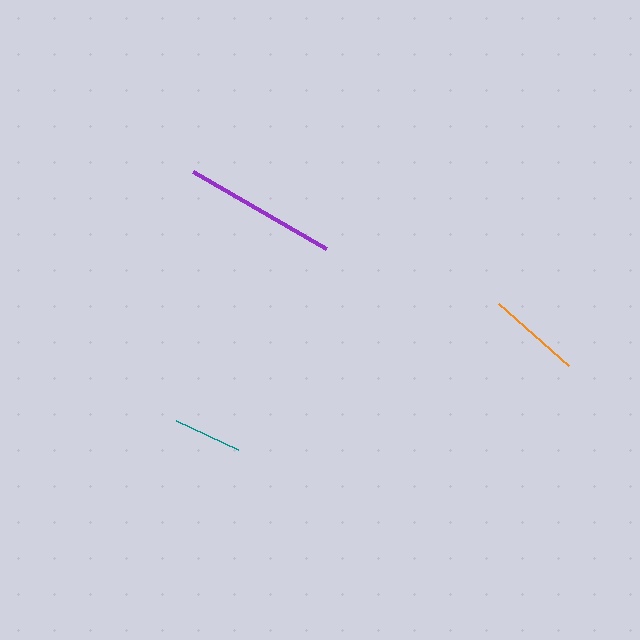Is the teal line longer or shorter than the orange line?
The orange line is longer than the teal line.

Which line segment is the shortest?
The teal line is the shortest at approximately 68 pixels.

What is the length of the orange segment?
The orange segment is approximately 93 pixels long.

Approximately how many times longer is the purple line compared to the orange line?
The purple line is approximately 1.7 times the length of the orange line.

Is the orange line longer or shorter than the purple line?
The purple line is longer than the orange line.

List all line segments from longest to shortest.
From longest to shortest: purple, orange, teal.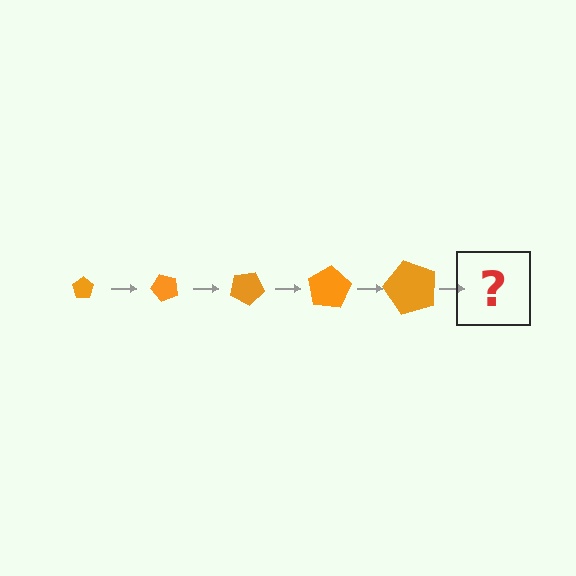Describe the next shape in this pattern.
It should be a pentagon, larger than the previous one and rotated 250 degrees from the start.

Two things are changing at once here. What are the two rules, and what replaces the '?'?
The two rules are that the pentagon grows larger each step and it rotates 50 degrees each step. The '?' should be a pentagon, larger than the previous one and rotated 250 degrees from the start.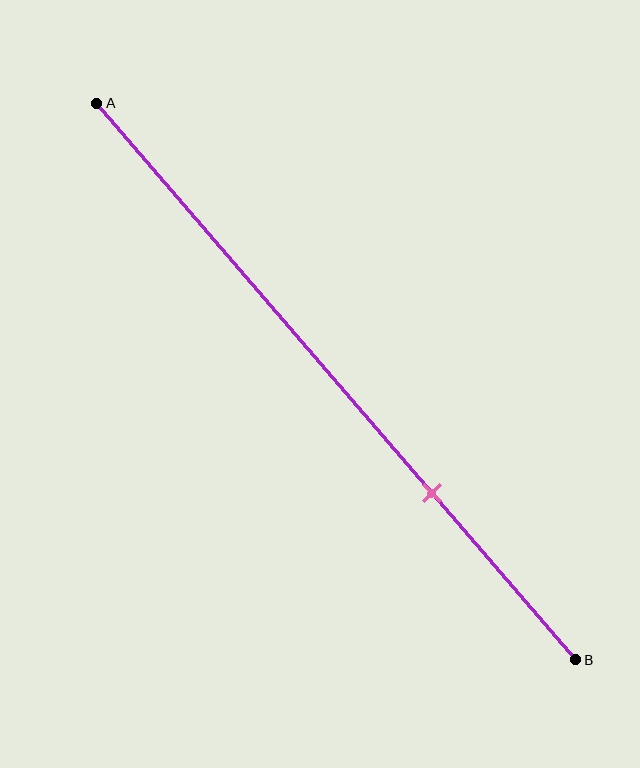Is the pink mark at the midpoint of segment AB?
No, the mark is at about 70% from A, not at the 50% midpoint.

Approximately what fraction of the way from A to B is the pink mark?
The pink mark is approximately 70% of the way from A to B.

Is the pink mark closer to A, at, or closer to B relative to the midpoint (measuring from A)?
The pink mark is closer to point B than the midpoint of segment AB.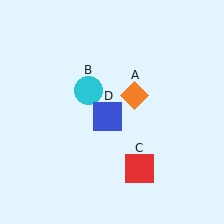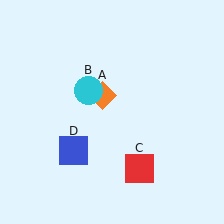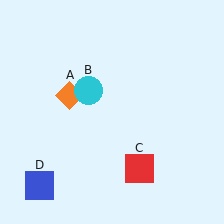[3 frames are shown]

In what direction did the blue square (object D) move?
The blue square (object D) moved down and to the left.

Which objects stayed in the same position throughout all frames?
Cyan circle (object B) and red square (object C) remained stationary.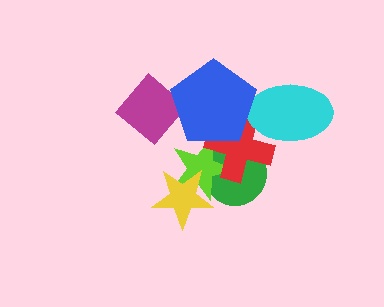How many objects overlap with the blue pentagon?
4 objects overlap with the blue pentagon.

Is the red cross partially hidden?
Yes, it is partially covered by another shape.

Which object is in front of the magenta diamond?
The blue pentagon is in front of the magenta diamond.